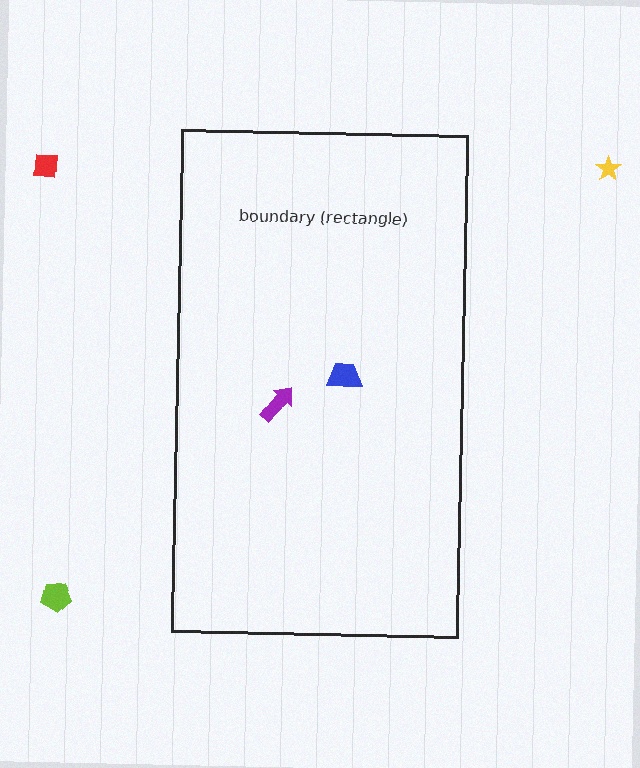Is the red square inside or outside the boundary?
Outside.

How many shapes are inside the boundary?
2 inside, 3 outside.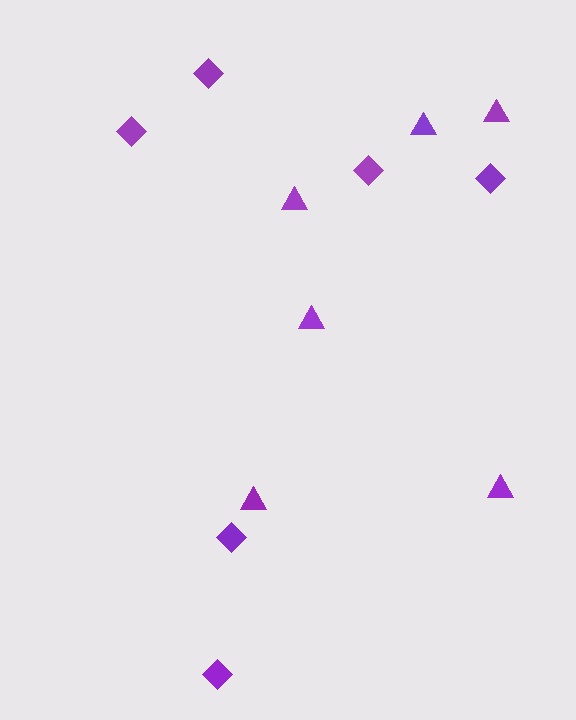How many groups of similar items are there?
There are 2 groups: one group of diamonds (6) and one group of triangles (6).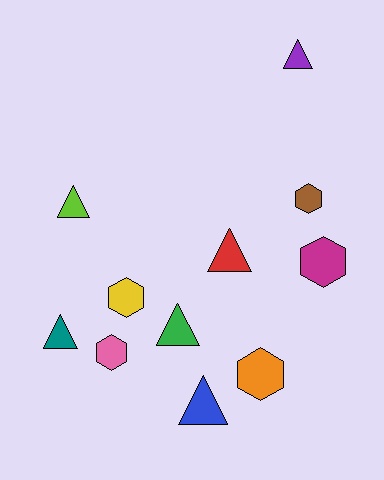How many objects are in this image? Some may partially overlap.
There are 11 objects.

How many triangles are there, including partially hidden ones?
There are 6 triangles.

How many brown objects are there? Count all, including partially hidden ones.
There is 1 brown object.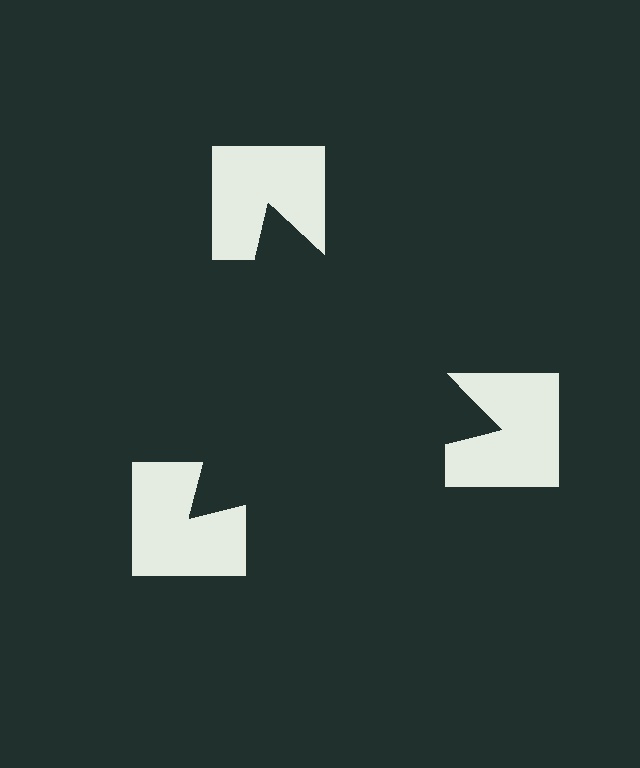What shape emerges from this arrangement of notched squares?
An illusory triangle — its edges are inferred from the aligned wedge cuts in the notched squares, not physically drawn.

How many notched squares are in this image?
There are 3 — one at each vertex of the illusory triangle.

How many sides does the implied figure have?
3 sides.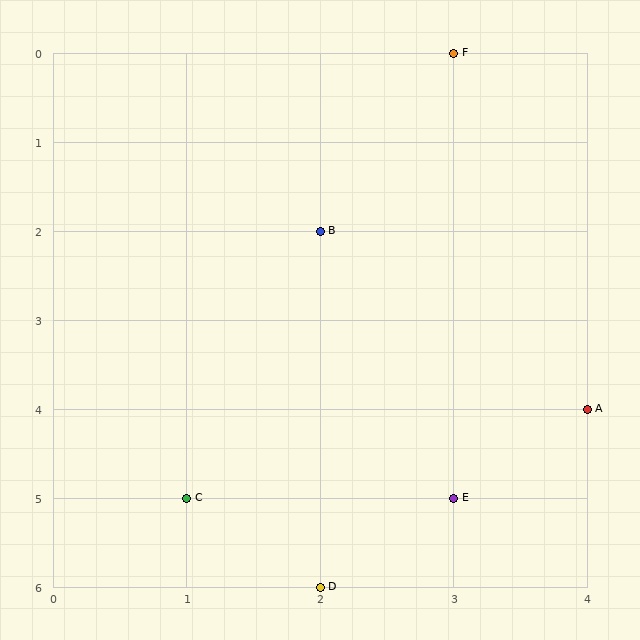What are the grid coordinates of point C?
Point C is at grid coordinates (1, 5).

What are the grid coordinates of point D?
Point D is at grid coordinates (2, 6).